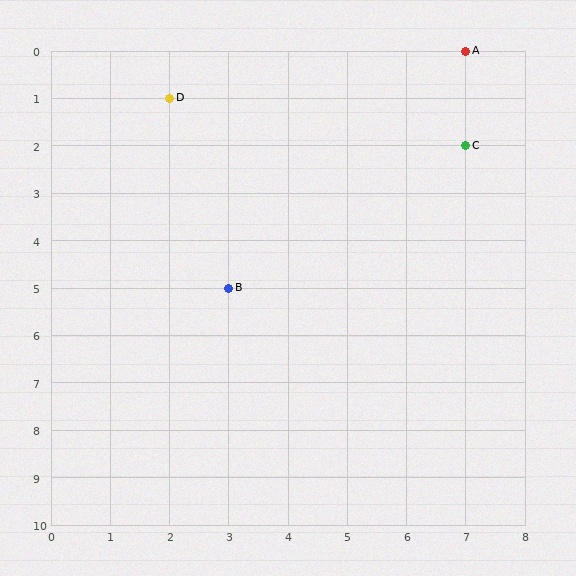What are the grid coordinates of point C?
Point C is at grid coordinates (7, 2).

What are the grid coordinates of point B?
Point B is at grid coordinates (3, 5).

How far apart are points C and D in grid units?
Points C and D are 5 columns and 1 row apart (about 5.1 grid units diagonally).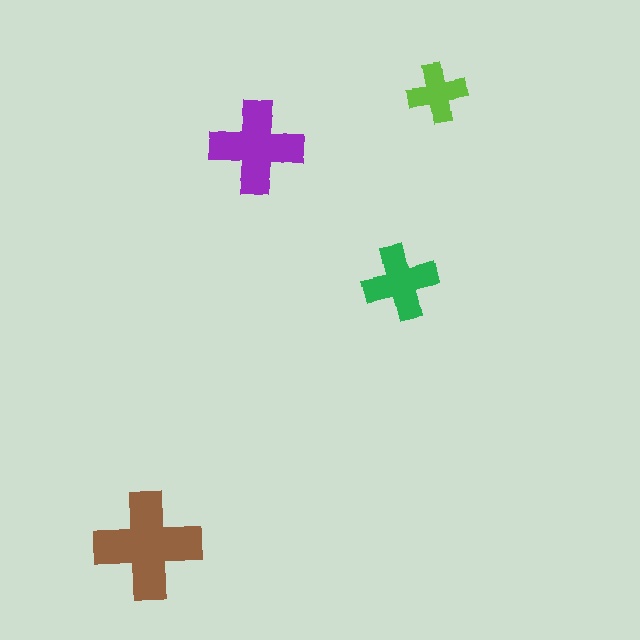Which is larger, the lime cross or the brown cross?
The brown one.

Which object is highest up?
The lime cross is topmost.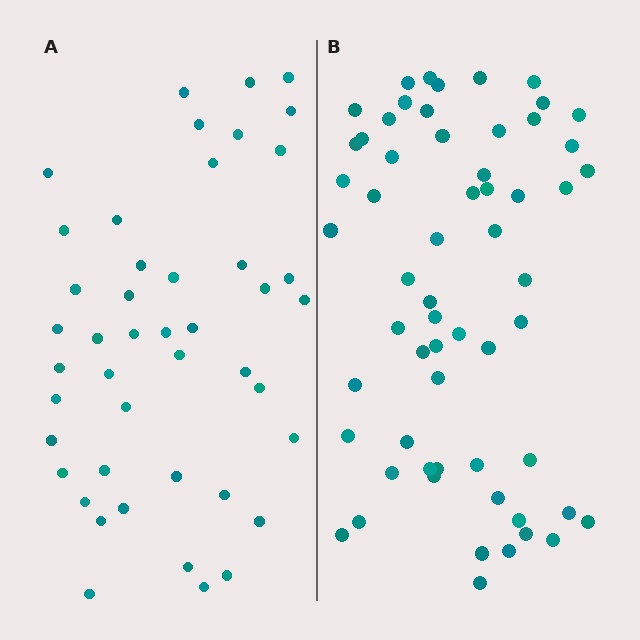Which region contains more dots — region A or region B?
Region B (the right region) has more dots.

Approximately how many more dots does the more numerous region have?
Region B has approximately 15 more dots than region A.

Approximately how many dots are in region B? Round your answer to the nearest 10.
About 60 dots.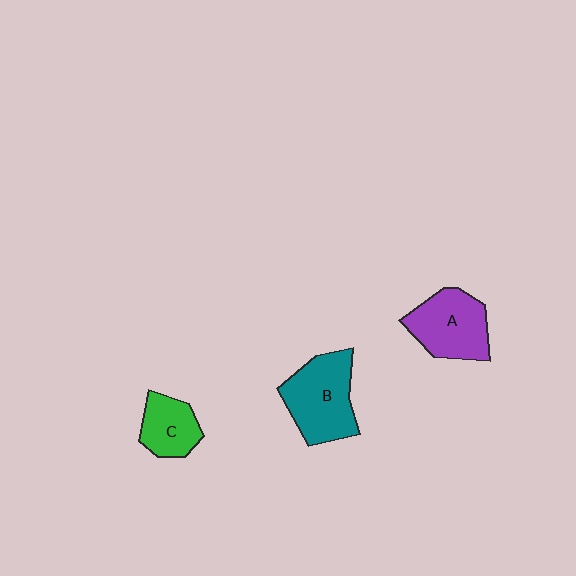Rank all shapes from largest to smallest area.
From largest to smallest: B (teal), A (purple), C (green).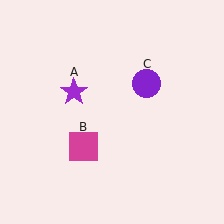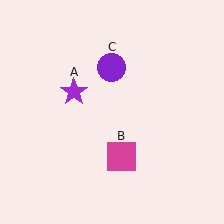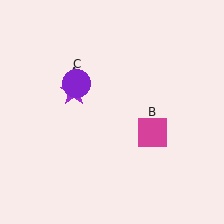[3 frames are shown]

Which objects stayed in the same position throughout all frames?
Purple star (object A) remained stationary.